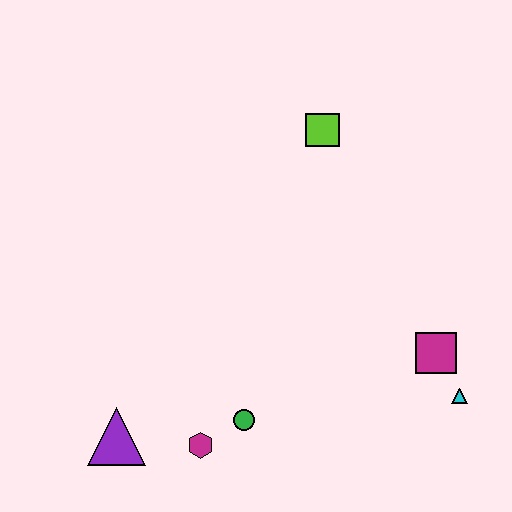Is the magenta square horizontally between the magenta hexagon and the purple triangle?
No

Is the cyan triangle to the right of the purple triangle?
Yes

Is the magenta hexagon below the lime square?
Yes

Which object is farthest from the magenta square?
The purple triangle is farthest from the magenta square.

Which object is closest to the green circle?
The magenta hexagon is closest to the green circle.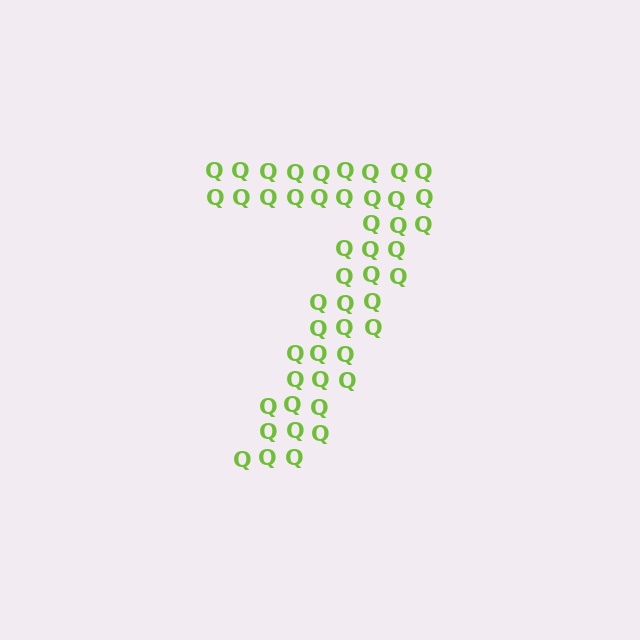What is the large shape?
The large shape is the digit 7.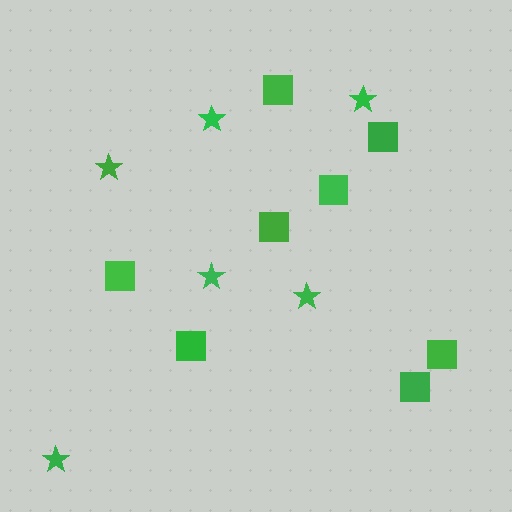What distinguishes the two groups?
There are 2 groups: one group of squares (8) and one group of stars (6).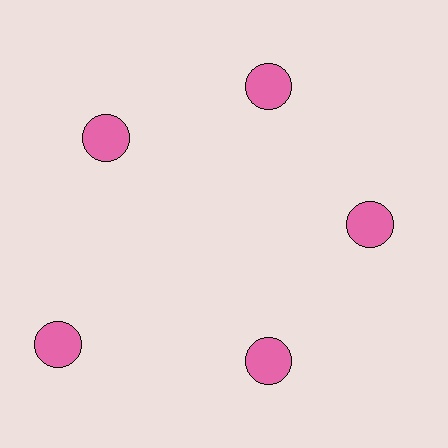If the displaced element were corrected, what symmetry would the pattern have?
It would have 5-fold rotational symmetry — the pattern would map onto itself every 72 degrees.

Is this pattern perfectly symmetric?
No. The 5 pink circles are arranged in a ring, but one element near the 8 o'clock position is pushed outward from the center, breaking the 5-fold rotational symmetry.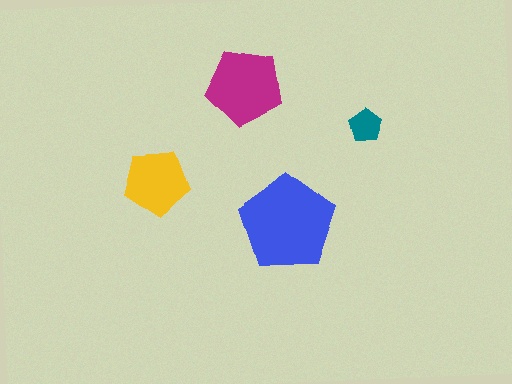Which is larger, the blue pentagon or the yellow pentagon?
The blue one.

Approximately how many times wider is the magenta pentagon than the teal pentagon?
About 2.5 times wider.